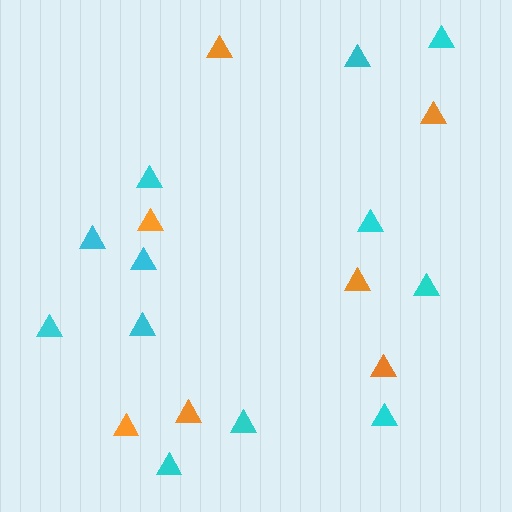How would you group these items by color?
There are 2 groups: one group of cyan triangles (12) and one group of orange triangles (7).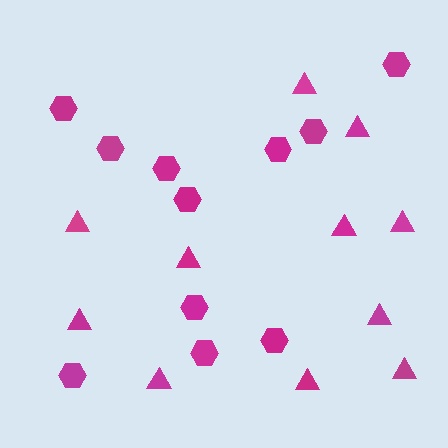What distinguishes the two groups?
There are 2 groups: one group of hexagons (11) and one group of triangles (11).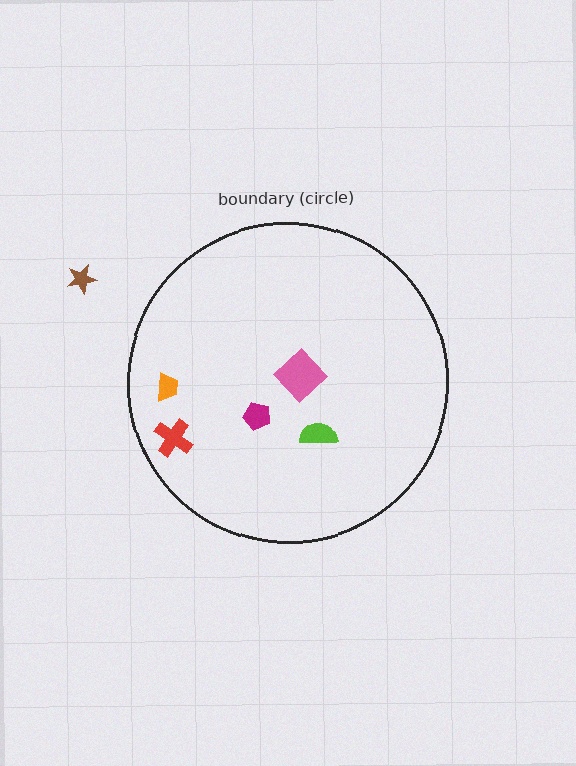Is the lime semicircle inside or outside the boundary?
Inside.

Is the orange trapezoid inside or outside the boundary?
Inside.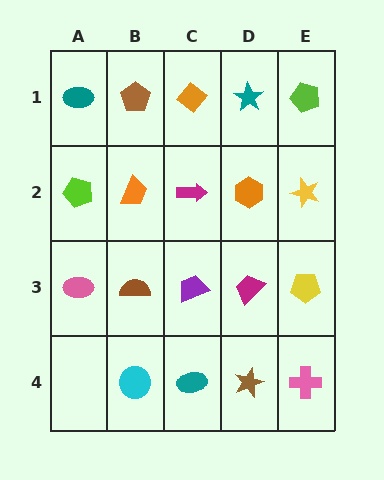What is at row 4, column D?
A brown star.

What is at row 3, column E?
A yellow pentagon.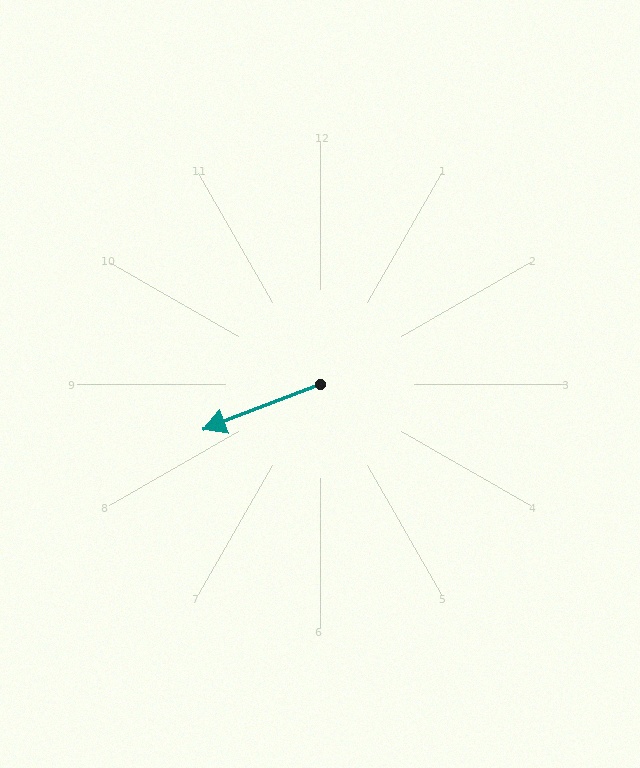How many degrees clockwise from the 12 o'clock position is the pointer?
Approximately 249 degrees.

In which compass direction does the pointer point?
West.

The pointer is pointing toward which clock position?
Roughly 8 o'clock.